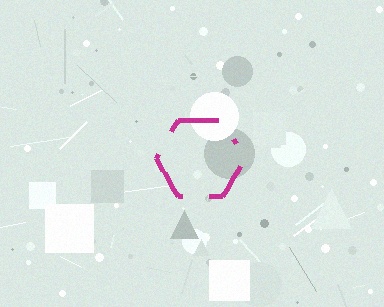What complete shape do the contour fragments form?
The contour fragments form a hexagon.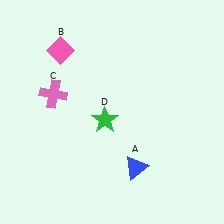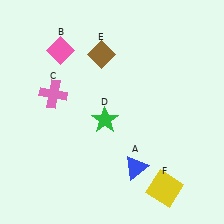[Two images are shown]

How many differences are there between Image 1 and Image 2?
There are 2 differences between the two images.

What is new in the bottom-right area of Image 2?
A yellow square (F) was added in the bottom-right area of Image 2.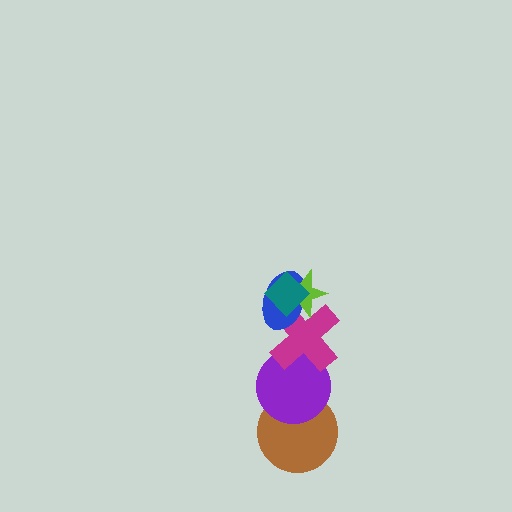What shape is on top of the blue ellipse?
The lime star is on top of the blue ellipse.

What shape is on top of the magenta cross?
The blue ellipse is on top of the magenta cross.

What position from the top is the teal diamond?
The teal diamond is 1st from the top.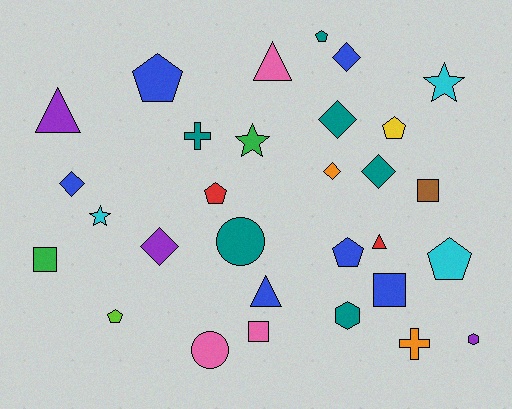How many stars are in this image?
There are 3 stars.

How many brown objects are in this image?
There is 1 brown object.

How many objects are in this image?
There are 30 objects.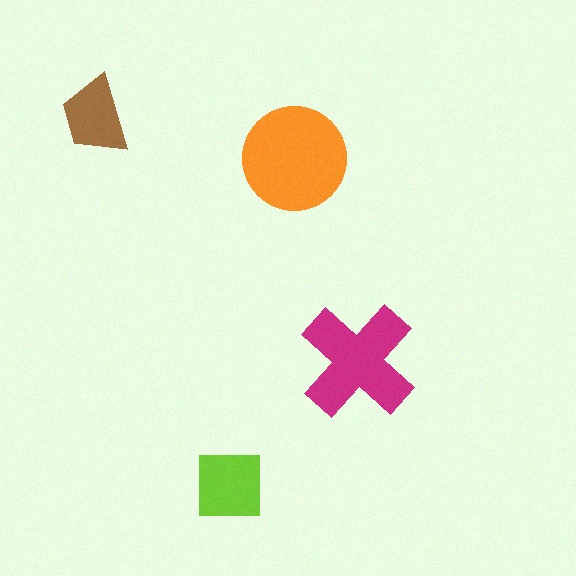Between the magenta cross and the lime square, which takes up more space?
The magenta cross.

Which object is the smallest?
The brown trapezoid.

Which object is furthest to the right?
The magenta cross is rightmost.